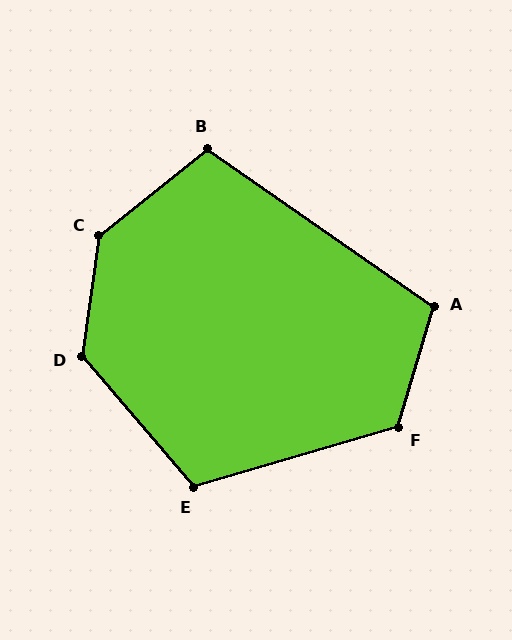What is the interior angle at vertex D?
Approximately 131 degrees (obtuse).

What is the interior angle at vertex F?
Approximately 123 degrees (obtuse).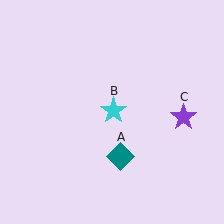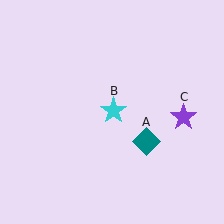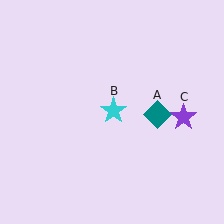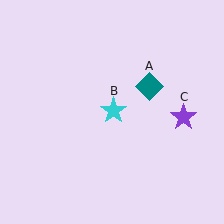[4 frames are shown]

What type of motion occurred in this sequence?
The teal diamond (object A) rotated counterclockwise around the center of the scene.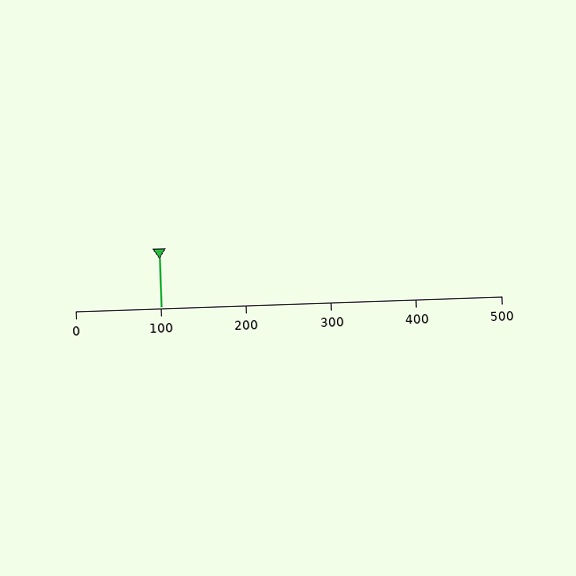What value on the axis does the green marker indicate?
The marker indicates approximately 100.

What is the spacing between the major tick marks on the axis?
The major ticks are spaced 100 apart.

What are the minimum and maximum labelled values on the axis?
The axis runs from 0 to 500.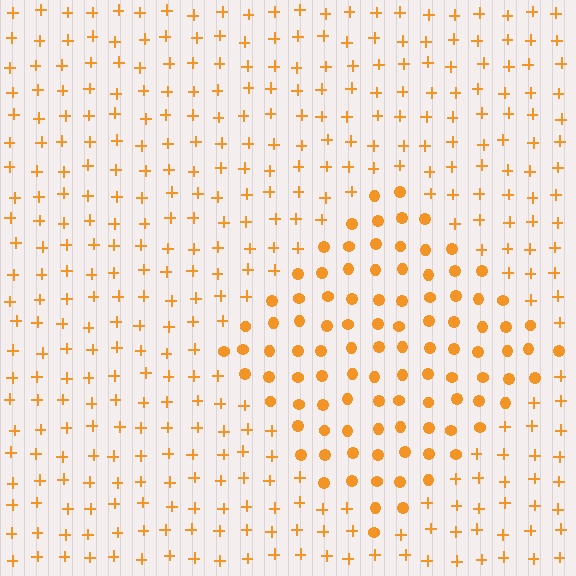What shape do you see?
I see a diamond.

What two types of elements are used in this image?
The image uses circles inside the diamond region and plus signs outside it.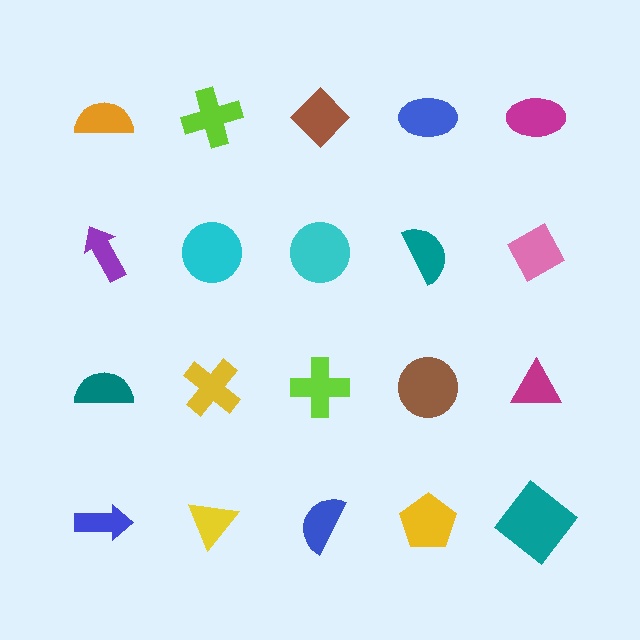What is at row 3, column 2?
A yellow cross.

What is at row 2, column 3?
A cyan circle.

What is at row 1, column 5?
A magenta ellipse.